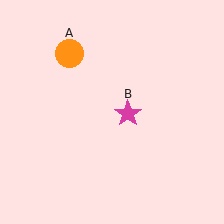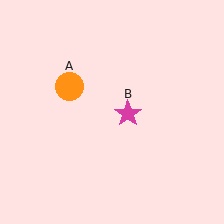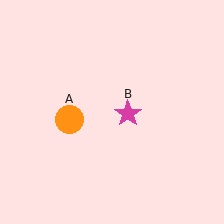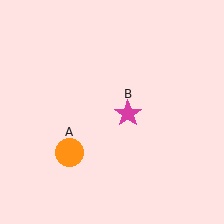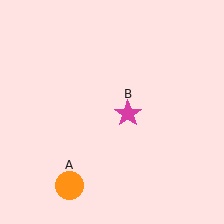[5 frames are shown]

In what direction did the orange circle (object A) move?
The orange circle (object A) moved down.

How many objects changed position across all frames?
1 object changed position: orange circle (object A).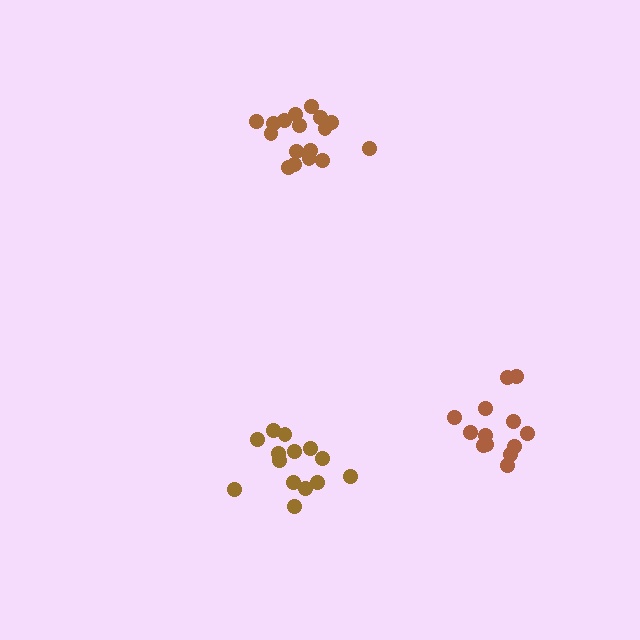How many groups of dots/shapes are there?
There are 3 groups.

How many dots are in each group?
Group 1: 17 dots, Group 2: 13 dots, Group 3: 14 dots (44 total).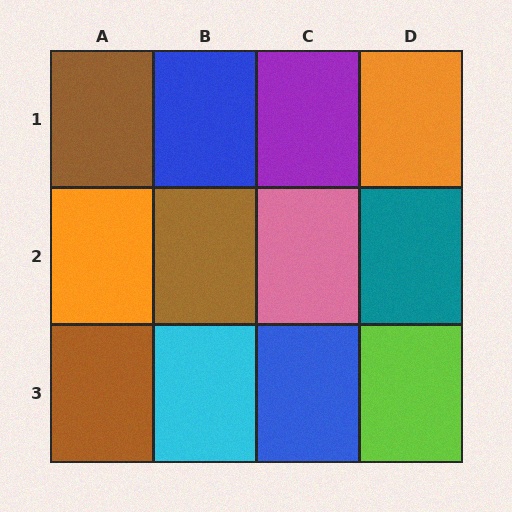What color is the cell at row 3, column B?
Cyan.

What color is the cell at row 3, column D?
Lime.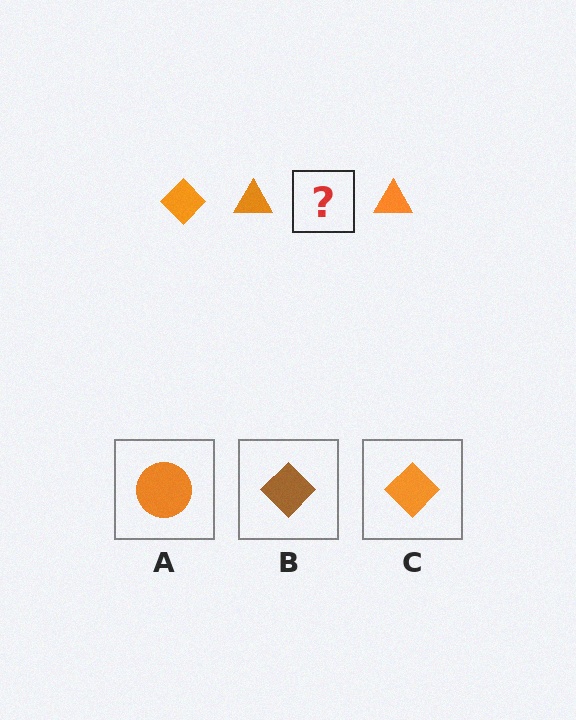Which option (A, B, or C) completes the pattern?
C.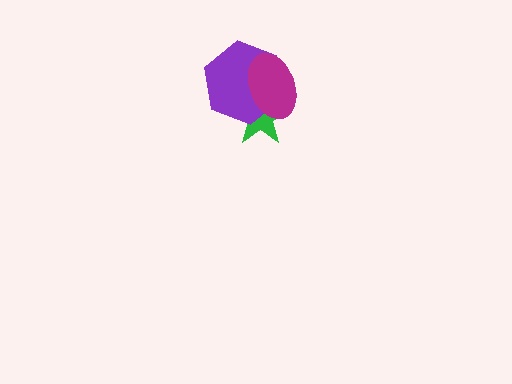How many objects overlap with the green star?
2 objects overlap with the green star.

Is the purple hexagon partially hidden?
Yes, it is partially covered by another shape.